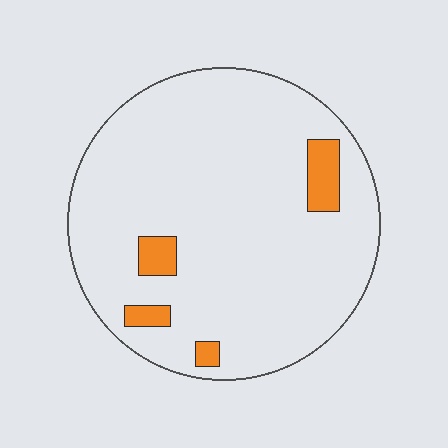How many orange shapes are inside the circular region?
4.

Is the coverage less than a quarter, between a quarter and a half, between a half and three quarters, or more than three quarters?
Less than a quarter.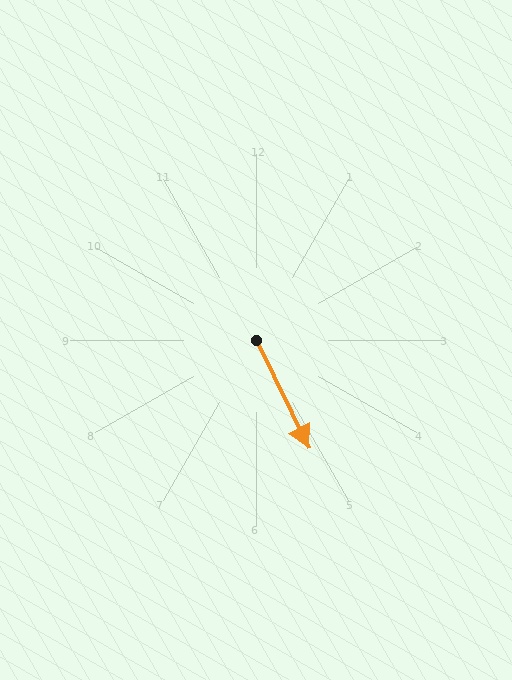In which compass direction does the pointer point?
Southeast.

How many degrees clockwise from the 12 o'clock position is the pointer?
Approximately 154 degrees.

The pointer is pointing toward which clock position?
Roughly 5 o'clock.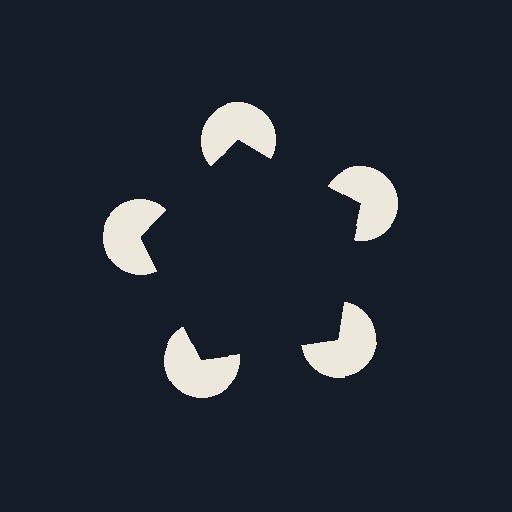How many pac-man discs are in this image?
There are 5 — one at each vertex of the illusory pentagon.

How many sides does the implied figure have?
5 sides.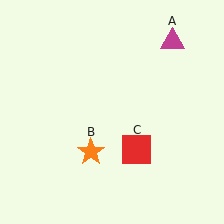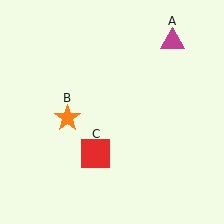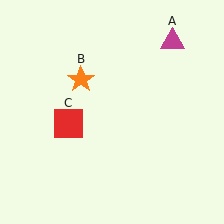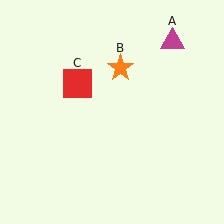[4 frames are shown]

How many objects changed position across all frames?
2 objects changed position: orange star (object B), red square (object C).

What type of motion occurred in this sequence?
The orange star (object B), red square (object C) rotated clockwise around the center of the scene.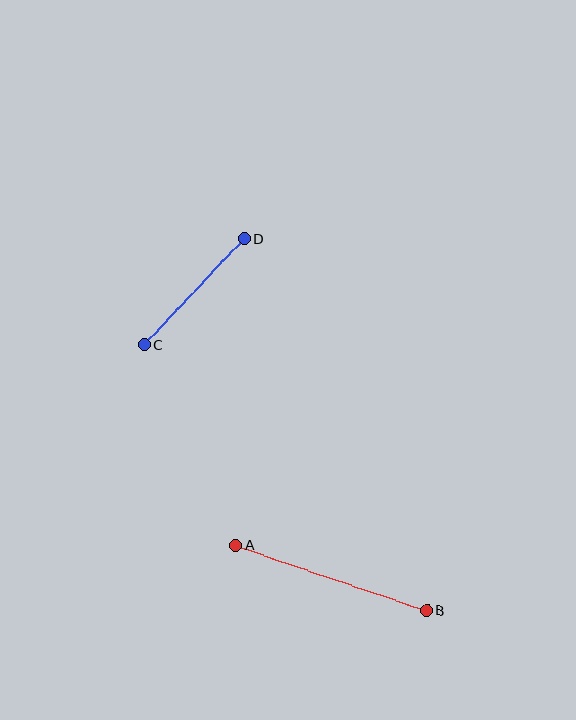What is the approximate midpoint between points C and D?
The midpoint is at approximately (194, 292) pixels.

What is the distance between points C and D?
The distance is approximately 145 pixels.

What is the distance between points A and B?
The distance is approximately 202 pixels.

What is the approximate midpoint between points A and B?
The midpoint is at approximately (331, 578) pixels.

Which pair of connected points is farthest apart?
Points A and B are farthest apart.